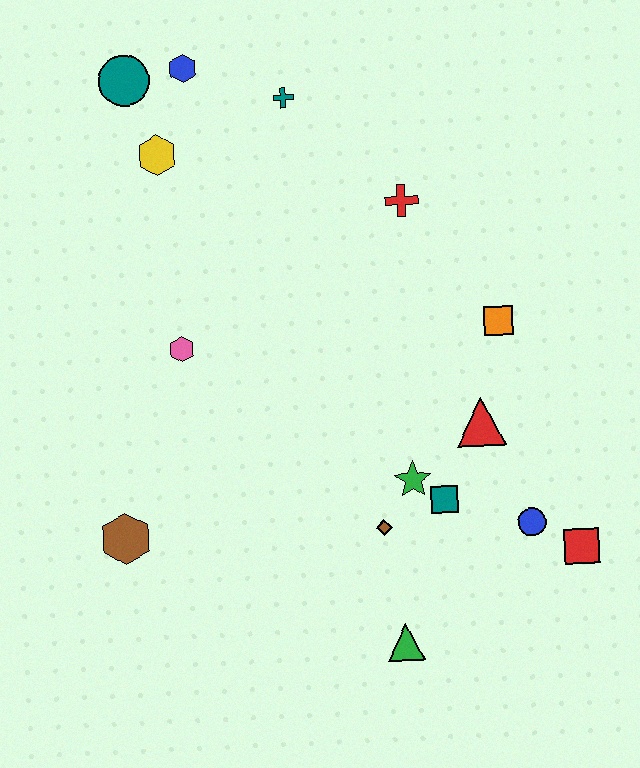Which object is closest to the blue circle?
The red square is closest to the blue circle.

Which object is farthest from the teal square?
The teal circle is farthest from the teal square.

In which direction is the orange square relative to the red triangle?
The orange square is above the red triangle.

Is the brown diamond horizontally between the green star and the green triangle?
No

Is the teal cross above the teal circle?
No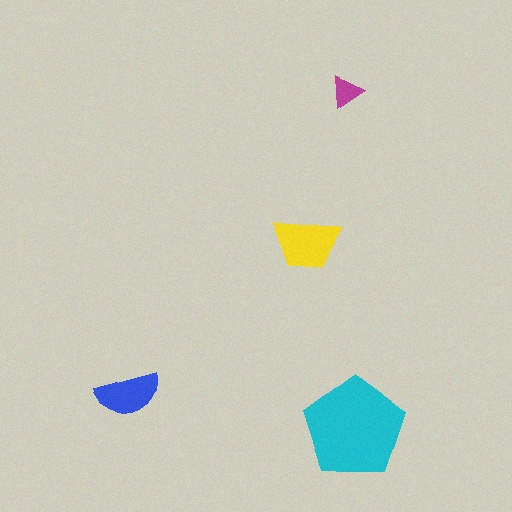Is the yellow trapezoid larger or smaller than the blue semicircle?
Larger.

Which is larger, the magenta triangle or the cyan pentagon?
The cyan pentagon.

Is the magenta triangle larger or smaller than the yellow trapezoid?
Smaller.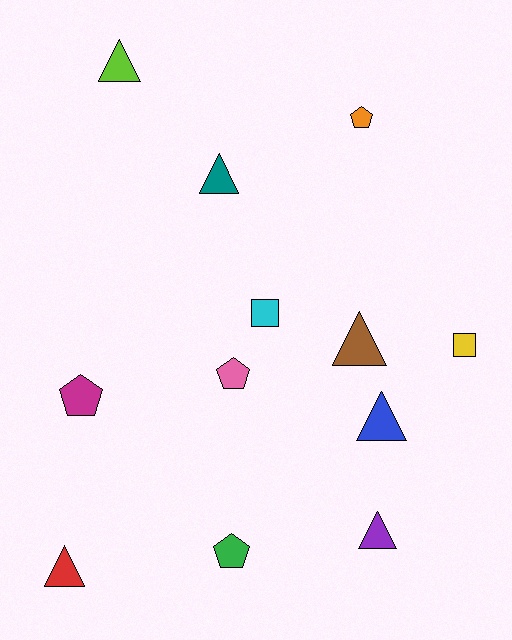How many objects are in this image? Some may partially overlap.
There are 12 objects.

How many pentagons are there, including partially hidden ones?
There are 4 pentagons.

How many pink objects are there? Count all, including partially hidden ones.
There is 1 pink object.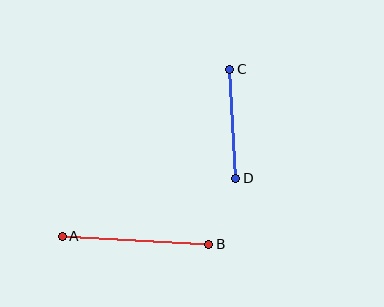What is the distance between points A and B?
The distance is approximately 146 pixels.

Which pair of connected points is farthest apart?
Points A and B are farthest apart.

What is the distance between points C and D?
The distance is approximately 109 pixels.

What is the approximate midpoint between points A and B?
The midpoint is at approximately (135, 240) pixels.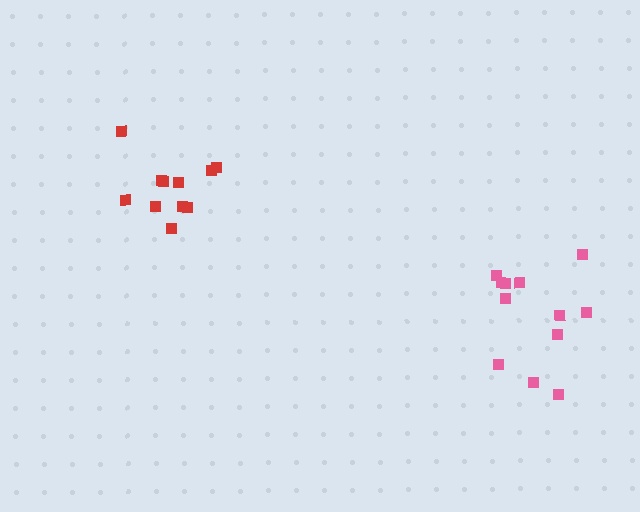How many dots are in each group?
Group 1: 12 dots, Group 2: 11 dots (23 total).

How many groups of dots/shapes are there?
There are 2 groups.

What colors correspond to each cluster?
The clusters are colored: pink, red.